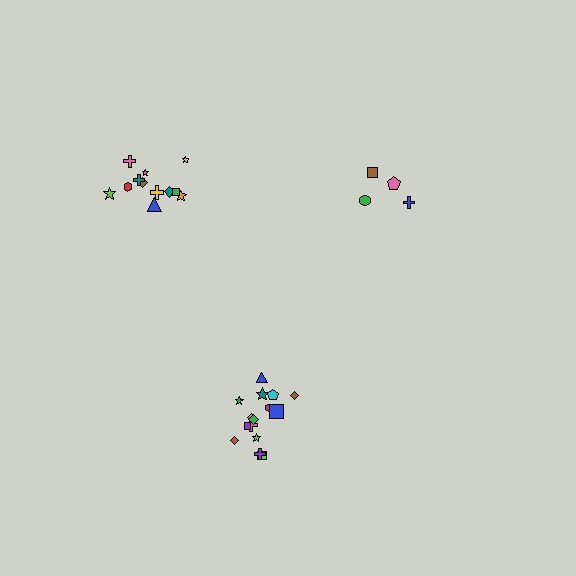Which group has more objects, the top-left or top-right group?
The top-left group.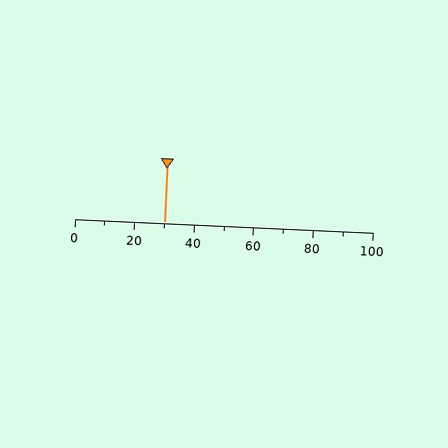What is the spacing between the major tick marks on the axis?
The major ticks are spaced 20 apart.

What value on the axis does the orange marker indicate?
The marker indicates approximately 30.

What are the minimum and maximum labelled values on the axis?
The axis runs from 0 to 100.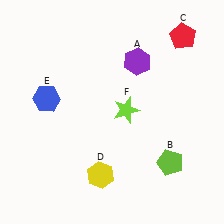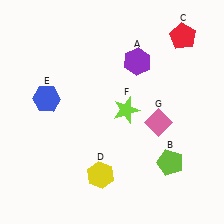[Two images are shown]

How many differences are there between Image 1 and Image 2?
There is 1 difference between the two images.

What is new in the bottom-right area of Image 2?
A pink diamond (G) was added in the bottom-right area of Image 2.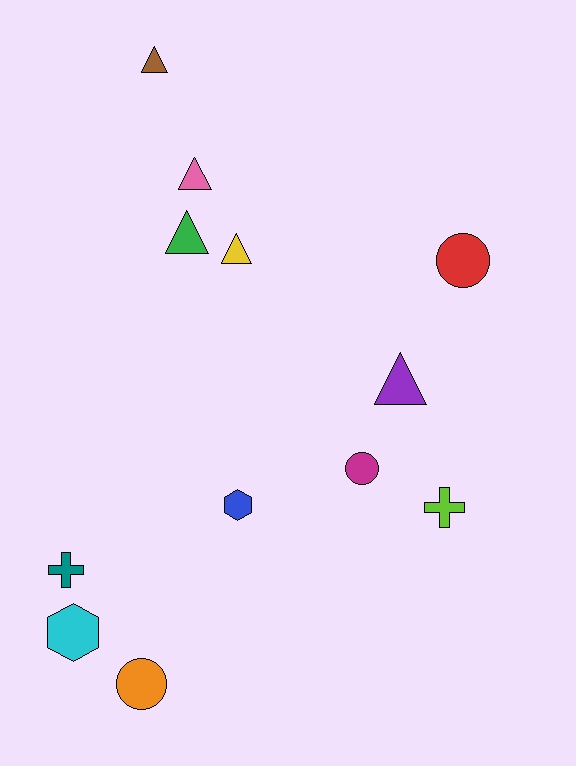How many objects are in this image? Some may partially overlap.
There are 12 objects.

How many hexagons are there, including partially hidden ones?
There are 2 hexagons.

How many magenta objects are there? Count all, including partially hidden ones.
There is 1 magenta object.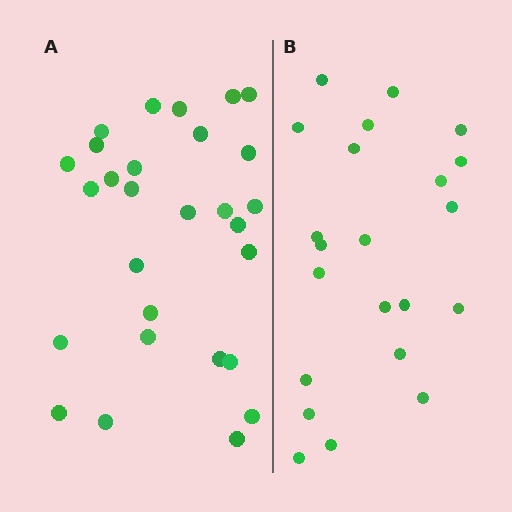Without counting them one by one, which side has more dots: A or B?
Region A (the left region) has more dots.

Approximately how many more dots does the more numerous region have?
Region A has about 6 more dots than region B.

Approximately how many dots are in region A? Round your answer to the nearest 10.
About 30 dots. (The exact count is 28, which rounds to 30.)